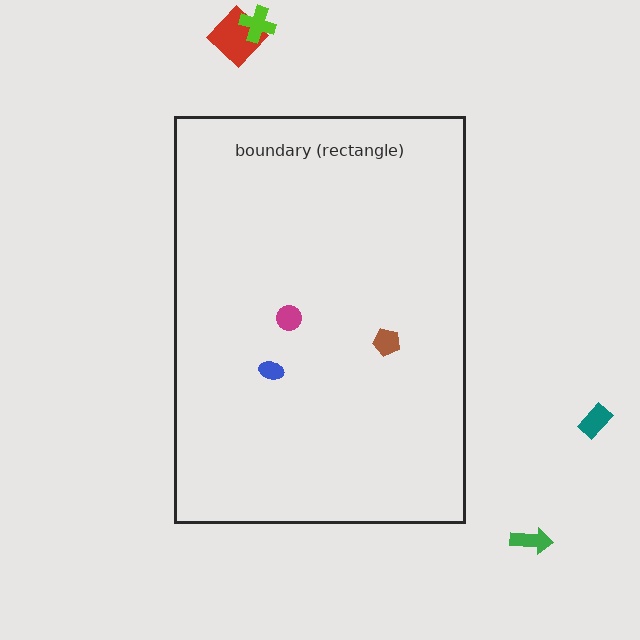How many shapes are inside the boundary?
3 inside, 4 outside.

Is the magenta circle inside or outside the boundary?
Inside.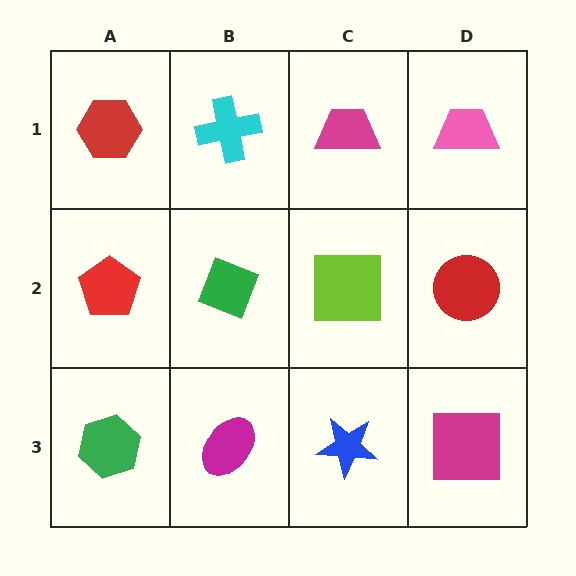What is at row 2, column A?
A red pentagon.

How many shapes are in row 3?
4 shapes.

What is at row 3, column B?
A magenta ellipse.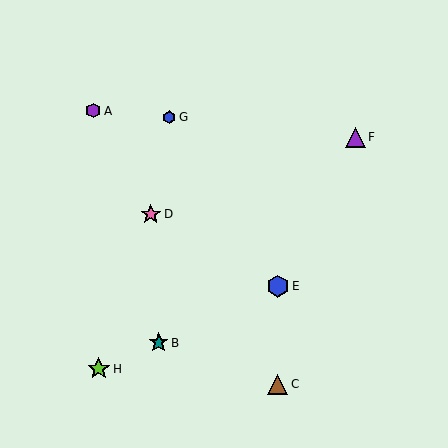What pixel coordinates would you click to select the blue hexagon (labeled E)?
Click at (278, 286) to select the blue hexagon E.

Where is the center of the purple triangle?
The center of the purple triangle is at (355, 137).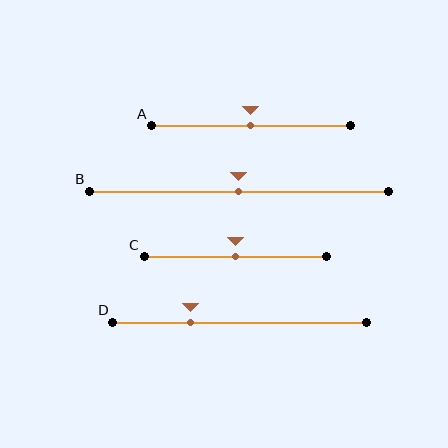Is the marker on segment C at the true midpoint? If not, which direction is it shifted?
Yes, the marker on segment C is at the true midpoint.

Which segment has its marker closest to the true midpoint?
Segment A has its marker closest to the true midpoint.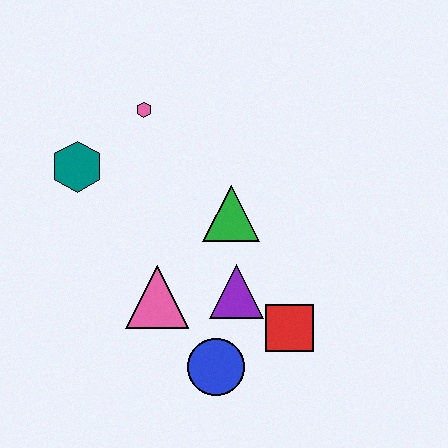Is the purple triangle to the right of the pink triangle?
Yes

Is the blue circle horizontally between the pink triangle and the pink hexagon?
No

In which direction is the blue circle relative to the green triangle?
The blue circle is below the green triangle.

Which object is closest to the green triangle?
The purple triangle is closest to the green triangle.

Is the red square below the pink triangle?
Yes